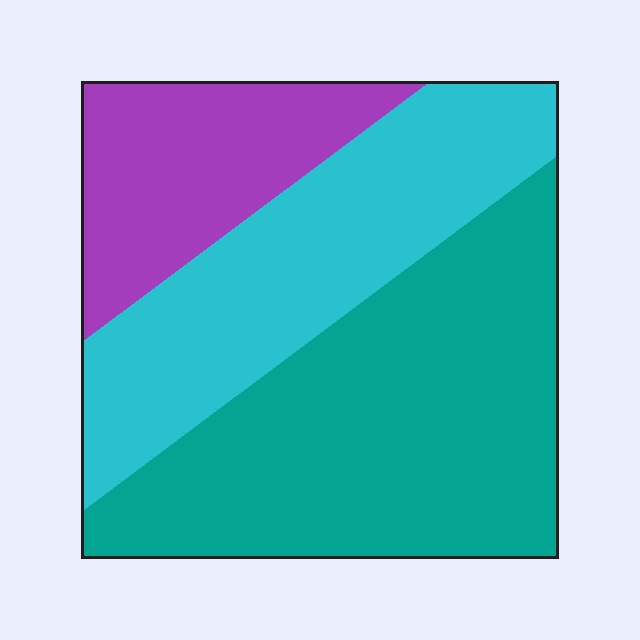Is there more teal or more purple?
Teal.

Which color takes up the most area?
Teal, at roughly 45%.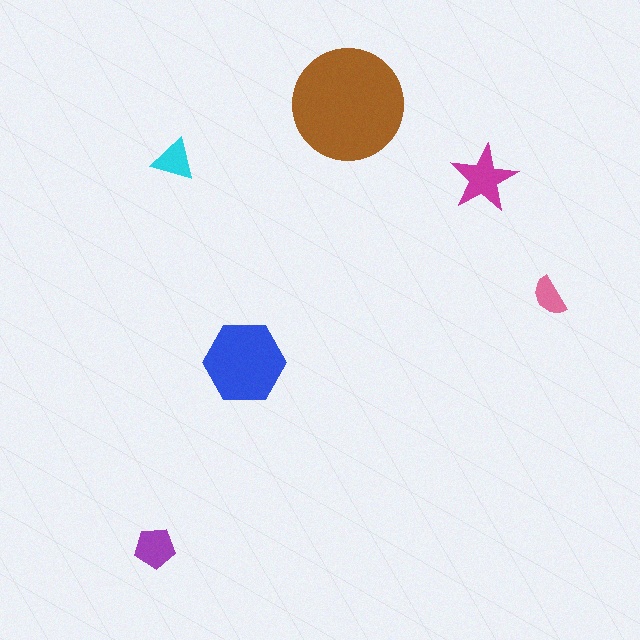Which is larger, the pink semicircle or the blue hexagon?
The blue hexagon.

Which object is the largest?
The brown circle.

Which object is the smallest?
The pink semicircle.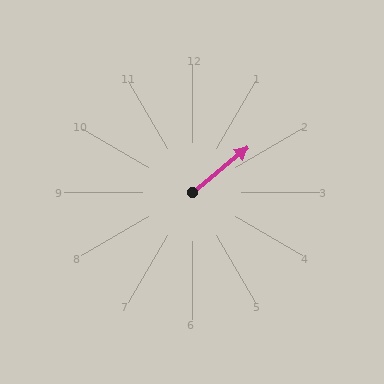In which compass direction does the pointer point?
Northeast.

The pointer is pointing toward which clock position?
Roughly 2 o'clock.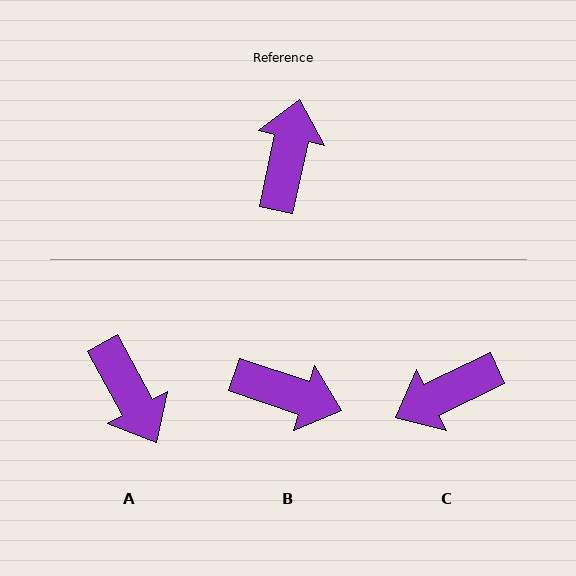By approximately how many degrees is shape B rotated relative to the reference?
Approximately 96 degrees clockwise.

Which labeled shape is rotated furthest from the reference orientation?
A, about 139 degrees away.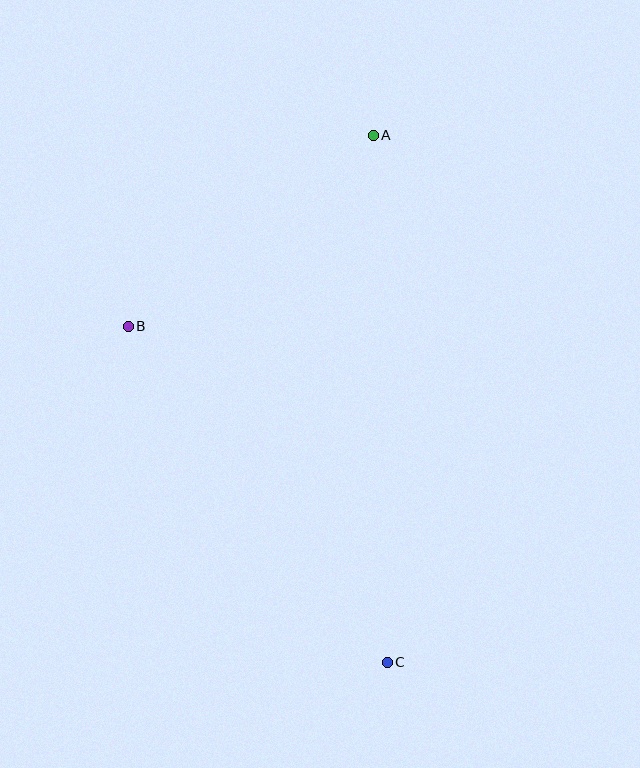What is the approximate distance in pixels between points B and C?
The distance between B and C is approximately 424 pixels.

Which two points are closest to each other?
Points A and B are closest to each other.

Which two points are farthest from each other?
Points A and C are farthest from each other.